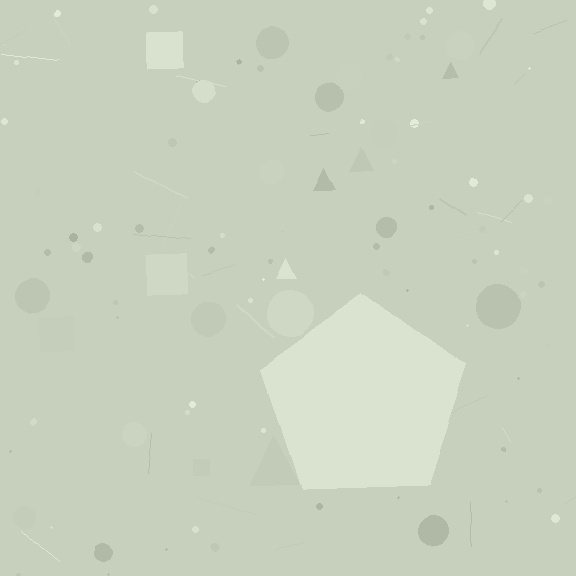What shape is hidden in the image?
A pentagon is hidden in the image.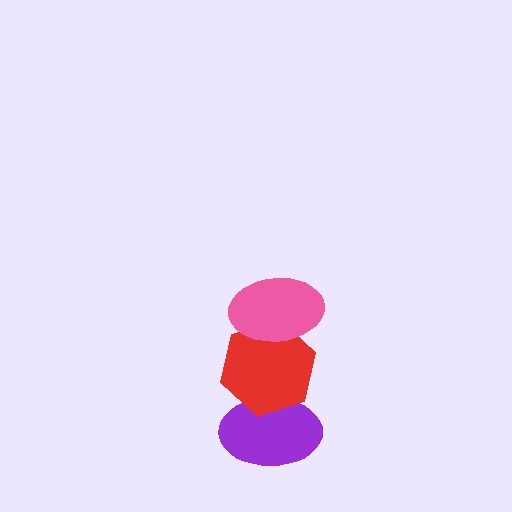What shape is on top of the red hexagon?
The pink ellipse is on top of the red hexagon.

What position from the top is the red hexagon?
The red hexagon is 2nd from the top.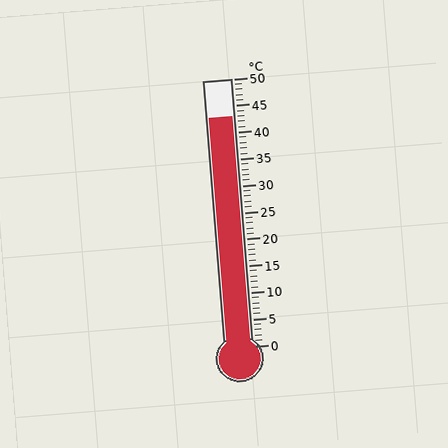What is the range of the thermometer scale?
The thermometer scale ranges from 0°C to 50°C.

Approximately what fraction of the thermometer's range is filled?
The thermometer is filled to approximately 85% of its range.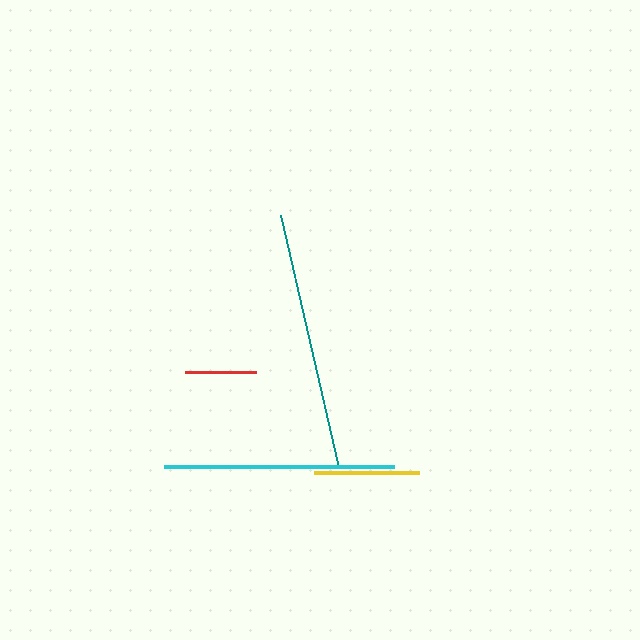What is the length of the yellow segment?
The yellow segment is approximately 105 pixels long.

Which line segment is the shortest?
The red line is the shortest at approximately 71 pixels.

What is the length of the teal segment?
The teal segment is approximately 258 pixels long.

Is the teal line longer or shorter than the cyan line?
The teal line is longer than the cyan line.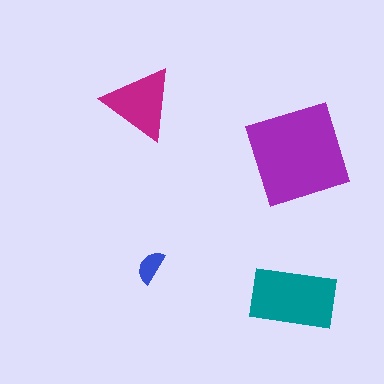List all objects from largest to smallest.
The purple square, the teal rectangle, the magenta triangle, the blue semicircle.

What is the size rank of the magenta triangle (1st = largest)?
3rd.